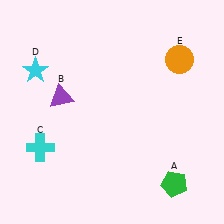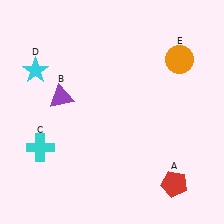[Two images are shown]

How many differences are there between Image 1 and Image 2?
There is 1 difference between the two images.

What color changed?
The pentagon (A) changed from green in Image 1 to red in Image 2.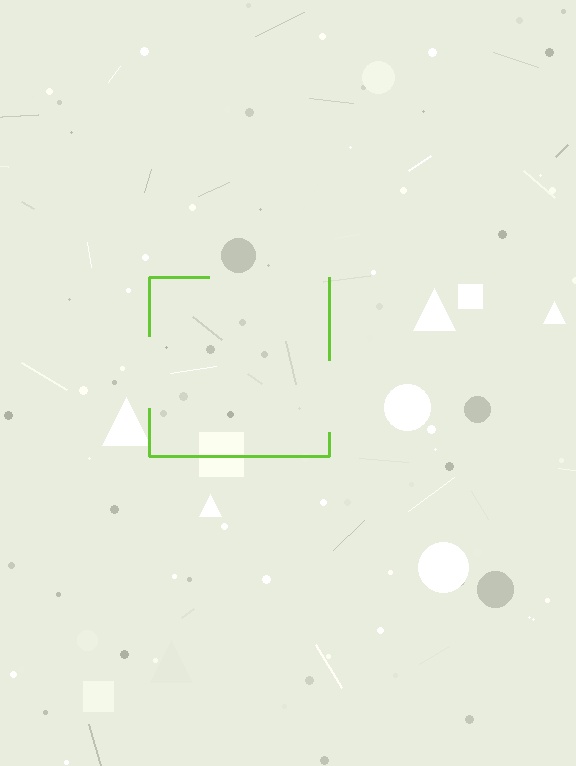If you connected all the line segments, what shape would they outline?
They would outline a square.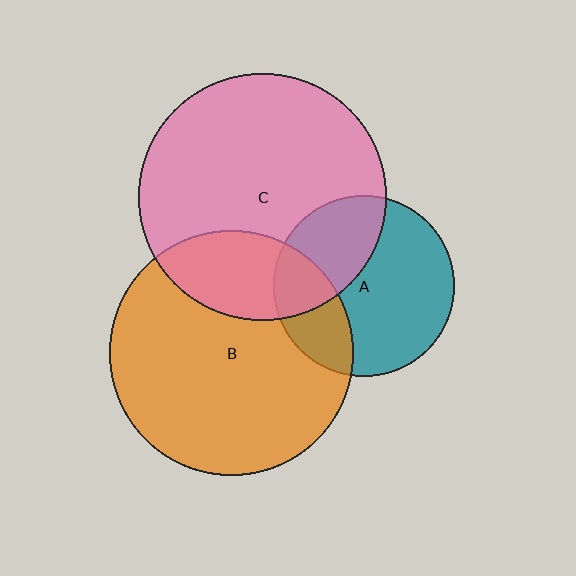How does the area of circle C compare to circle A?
Approximately 1.9 times.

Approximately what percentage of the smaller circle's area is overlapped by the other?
Approximately 25%.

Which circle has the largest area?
Circle C (pink).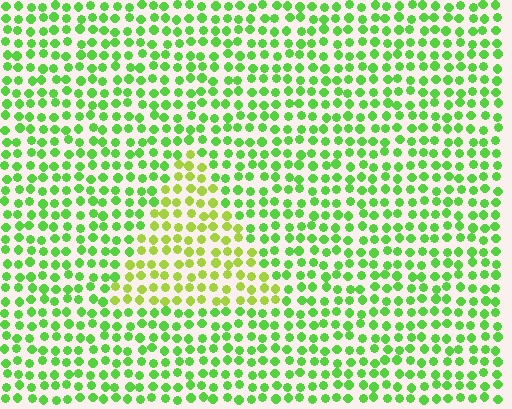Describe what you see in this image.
The image is filled with small lime elements in a uniform arrangement. A triangle-shaped region is visible where the elements are tinted to a slightly different hue, forming a subtle color boundary.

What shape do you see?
I see a triangle.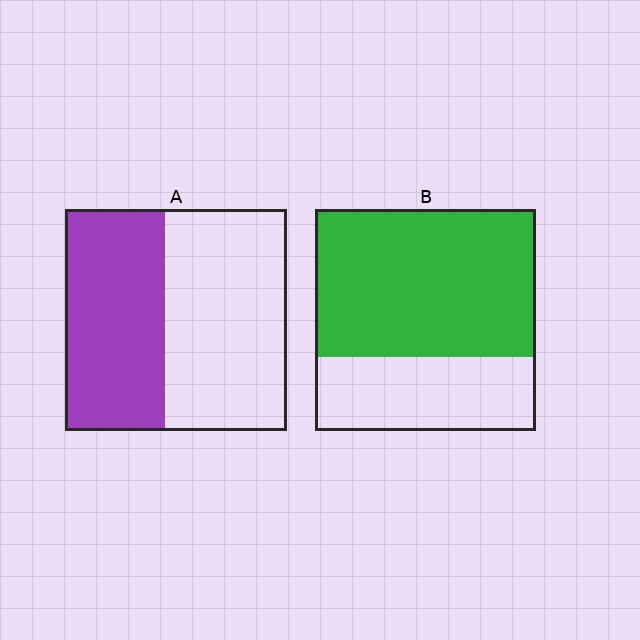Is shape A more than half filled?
No.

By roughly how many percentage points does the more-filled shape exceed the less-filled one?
By roughly 20 percentage points (B over A).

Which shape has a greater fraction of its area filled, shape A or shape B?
Shape B.